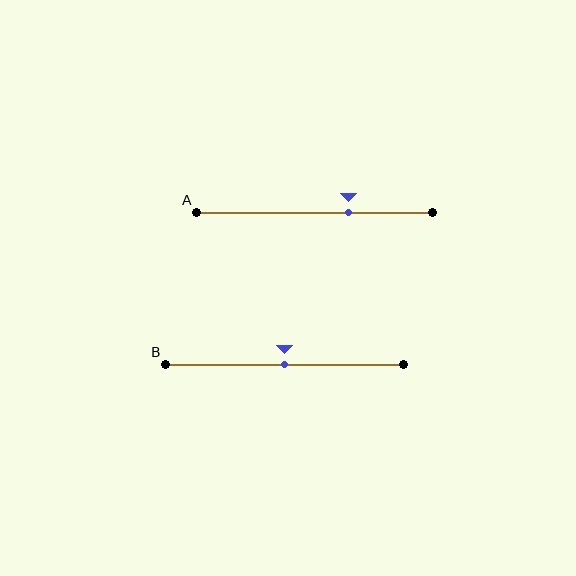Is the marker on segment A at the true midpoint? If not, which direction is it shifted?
No, the marker on segment A is shifted to the right by about 14% of the segment length.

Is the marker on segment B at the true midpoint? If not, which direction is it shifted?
Yes, the marker on segment B is at the true midpoint.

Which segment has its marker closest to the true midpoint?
Segment B has its marker closest to the true midpoint.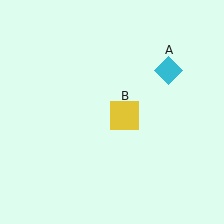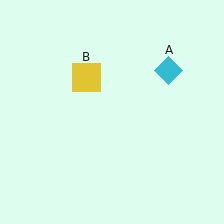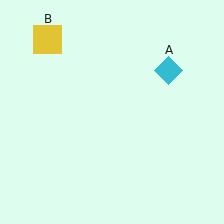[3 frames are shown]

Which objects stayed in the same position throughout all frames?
Cyan diamond (object A) remained stationary.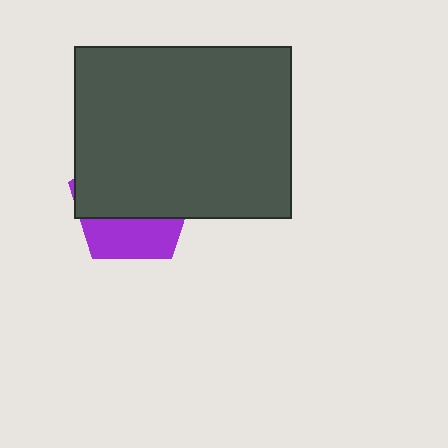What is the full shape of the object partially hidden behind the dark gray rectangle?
The partially hidden object is a purple pentagon.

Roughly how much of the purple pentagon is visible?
A small part of it is visible (roughly 34%).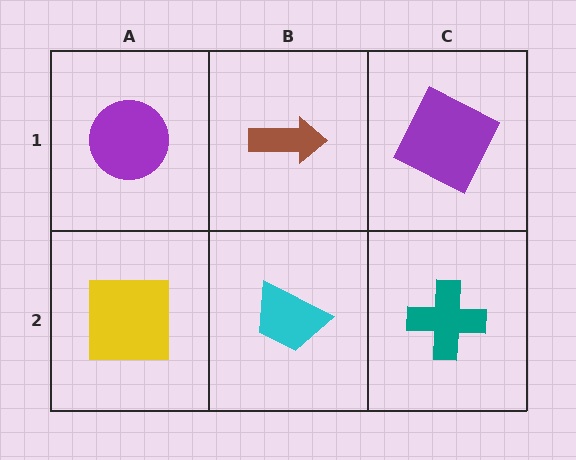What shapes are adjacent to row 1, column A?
A yellow square (row 2, column A), a brown arrow (row 1, column B).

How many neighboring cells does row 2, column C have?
2.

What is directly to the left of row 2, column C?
A cyan trapezoid.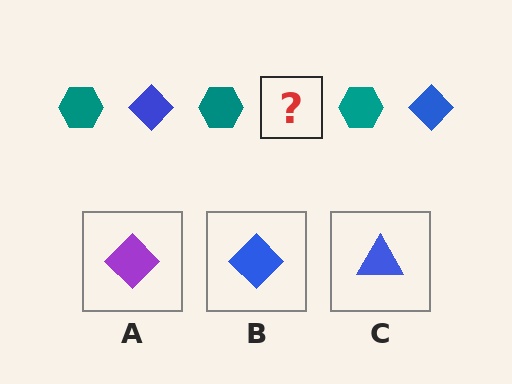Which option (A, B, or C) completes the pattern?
B.